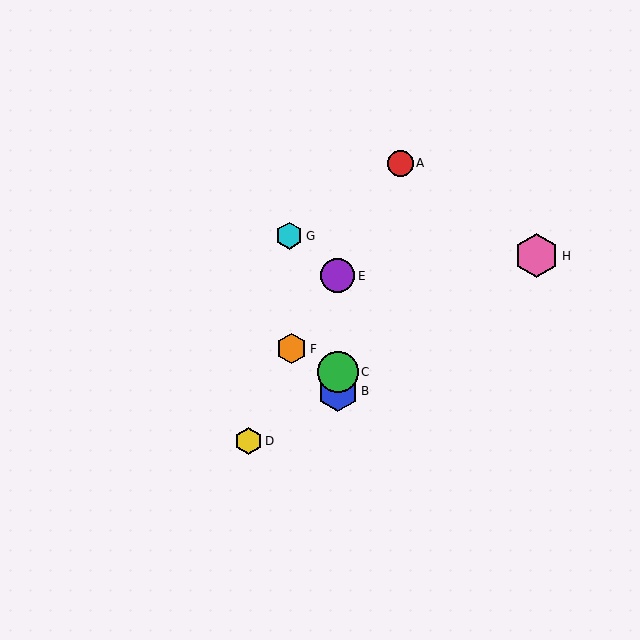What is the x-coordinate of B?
Object B is at x≈338.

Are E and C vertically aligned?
Yes, both are at x≈338.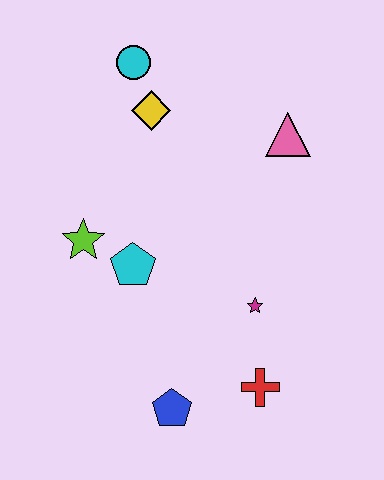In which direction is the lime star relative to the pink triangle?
The lime star is to the left of the pink triangle.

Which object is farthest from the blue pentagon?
The cyan circle is farthest from the blue pentagon.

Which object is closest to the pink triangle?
The yellow diamond is closest to the pink triangle.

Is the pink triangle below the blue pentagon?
No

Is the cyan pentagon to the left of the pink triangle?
Yes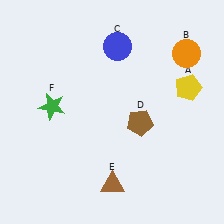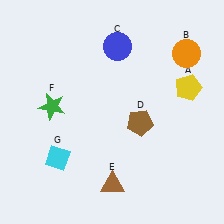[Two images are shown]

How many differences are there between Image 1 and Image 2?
There is 1 difference between the two images.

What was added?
A cyan diamond (G) was added in Image 2.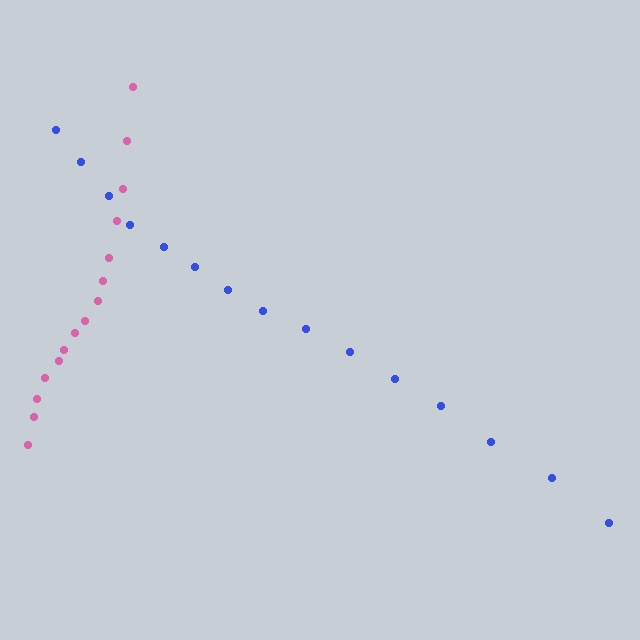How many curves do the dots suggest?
There are 2 distinct paths.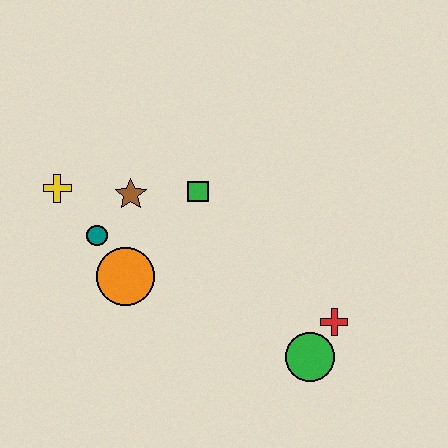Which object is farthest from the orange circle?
The red cross is farthest from the orange circle.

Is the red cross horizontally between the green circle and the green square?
No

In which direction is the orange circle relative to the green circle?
The orange circle is to the left of the green circle.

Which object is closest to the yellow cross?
The teal circle is closest to the yellow cross.